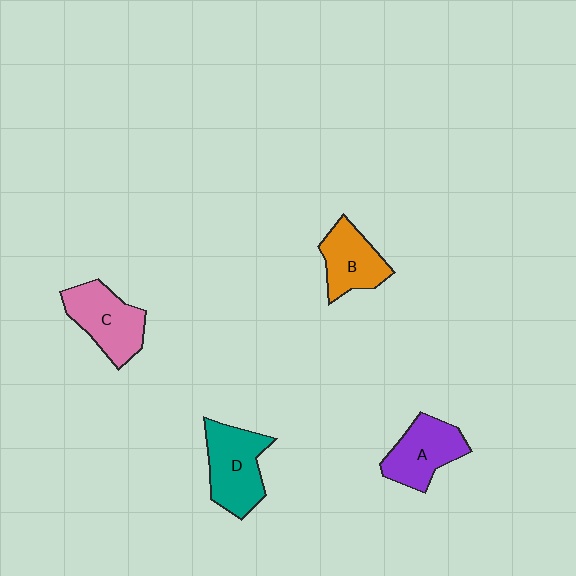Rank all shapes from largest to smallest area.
From largest to smallest: D (teal), C (pink), A (purple), B (orange).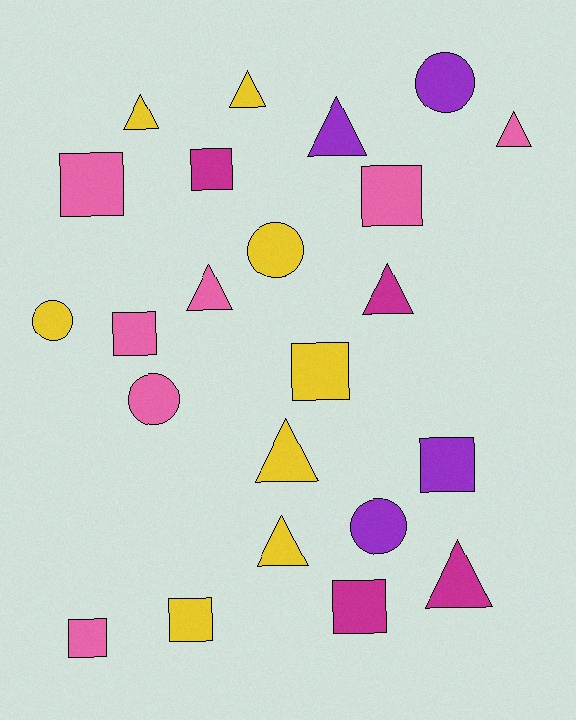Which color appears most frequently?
Yellow, with 8 objects.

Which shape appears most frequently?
Square, with 9 objects.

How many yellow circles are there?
There are 2 yellow circles.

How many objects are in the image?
There are 23 objects.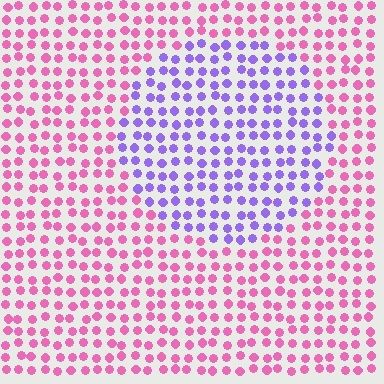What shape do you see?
I see a circle.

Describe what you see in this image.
The image is filled with small pink elements in a uniform arrangement. A circle-shaped region is visible where the elements are tinted to a slightly different hue, forming a subtle color boundary.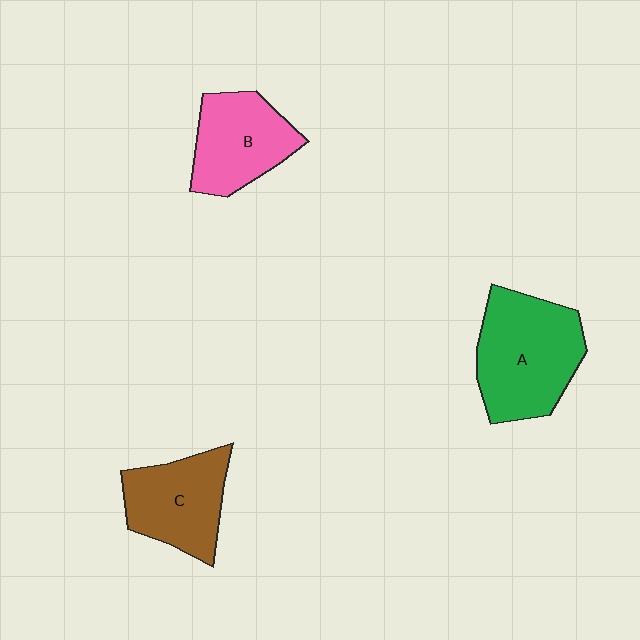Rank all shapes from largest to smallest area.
From largest to smallest: A (green), C (brown), B (pink).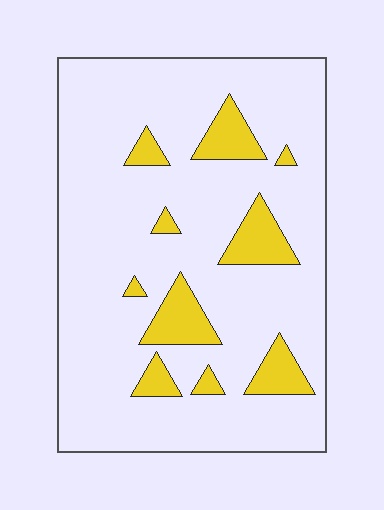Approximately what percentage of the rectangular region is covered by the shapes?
Approximately 15%.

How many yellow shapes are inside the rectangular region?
10.